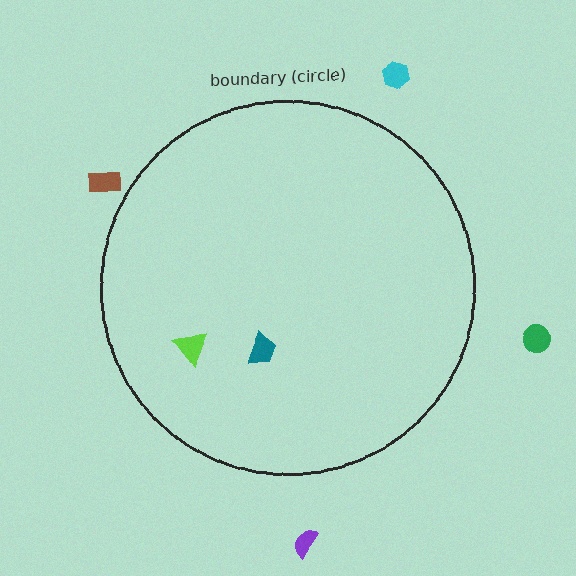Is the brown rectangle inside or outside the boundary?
Outside.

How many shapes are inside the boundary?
2 inside, 4 outside.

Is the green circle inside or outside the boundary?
Outside.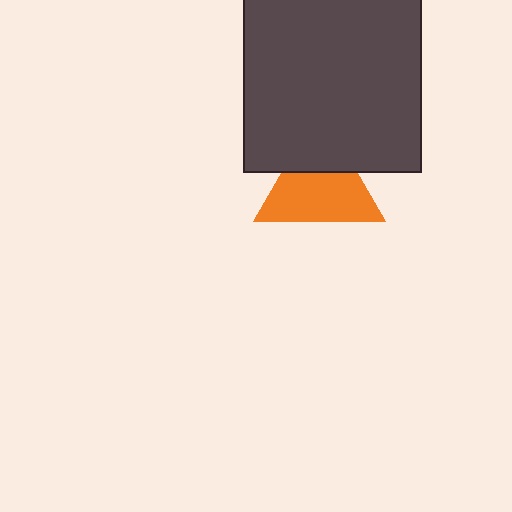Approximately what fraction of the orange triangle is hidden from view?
Roughly 34% of the orange triangle is hidden behind the dark gray square.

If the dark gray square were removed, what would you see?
You would see the complete orange triangle.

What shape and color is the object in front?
The object in front is a dark gray square.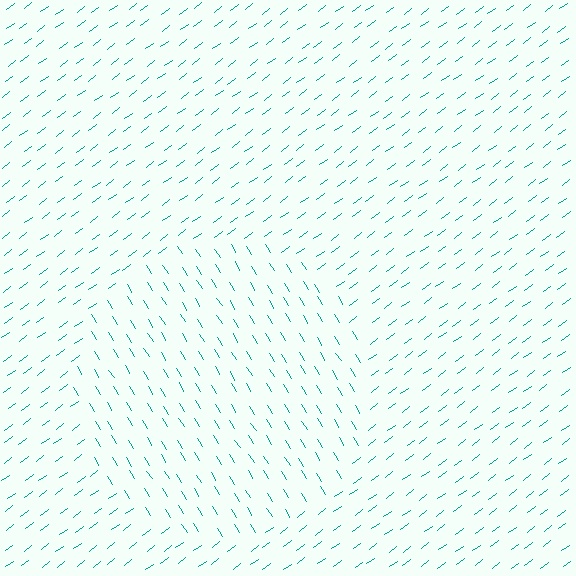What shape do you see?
I see a circle.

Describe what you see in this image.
The image is filled with small teal line segments. A circle region in the image has lines oriented differently from the surrounding lines, creating a visible texture boundary.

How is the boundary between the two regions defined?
The boundary is defined purely by a change in line orientation (approximately 85 degrees difference). All lines are the same color and thickness.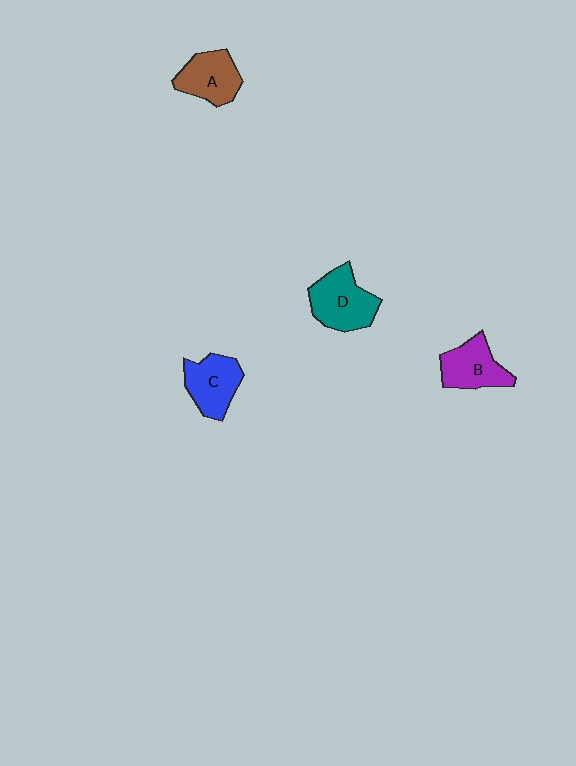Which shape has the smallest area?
Shape A (brown).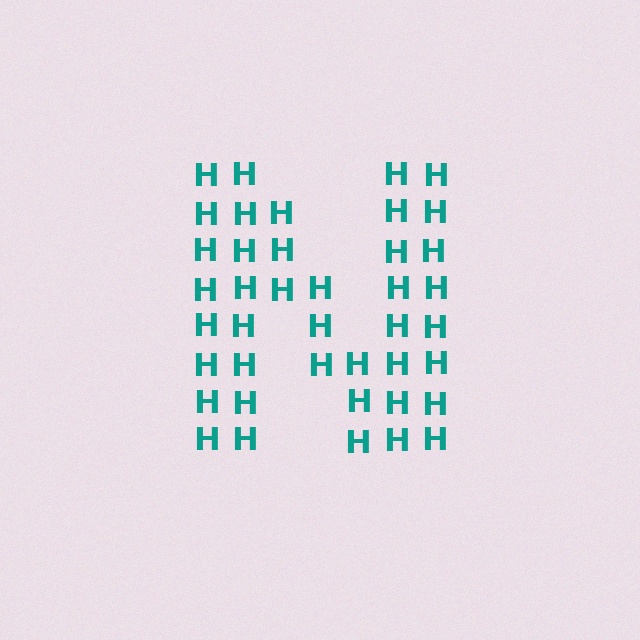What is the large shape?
The large shape is the letter N.